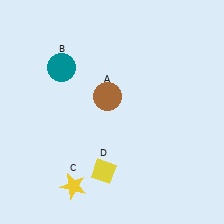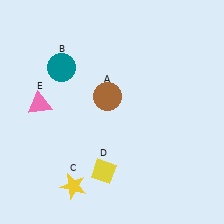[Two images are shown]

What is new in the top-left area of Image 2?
A pink triangle (E) was added in the top-left area of Image 2.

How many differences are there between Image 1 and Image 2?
There is 1 difference between the two images.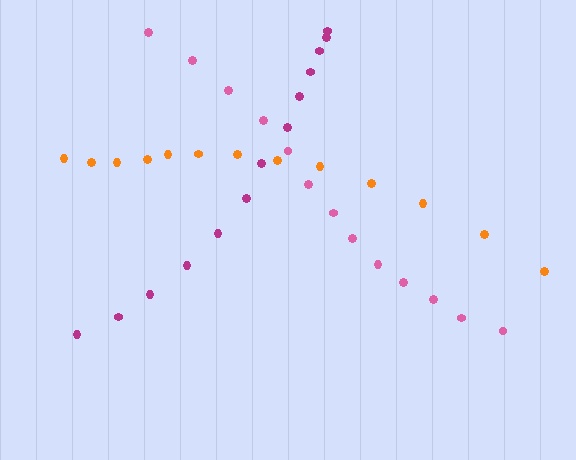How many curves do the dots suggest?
There are 3 distinct paths.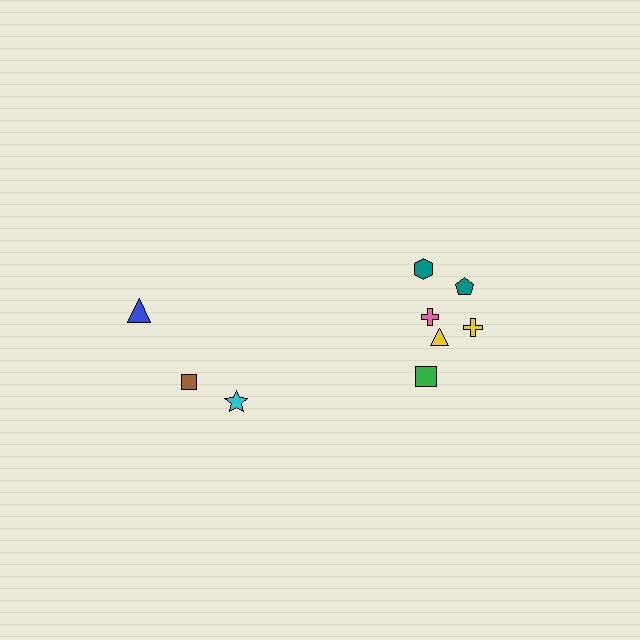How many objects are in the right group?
There are 6 objects.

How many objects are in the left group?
There are 3 objects.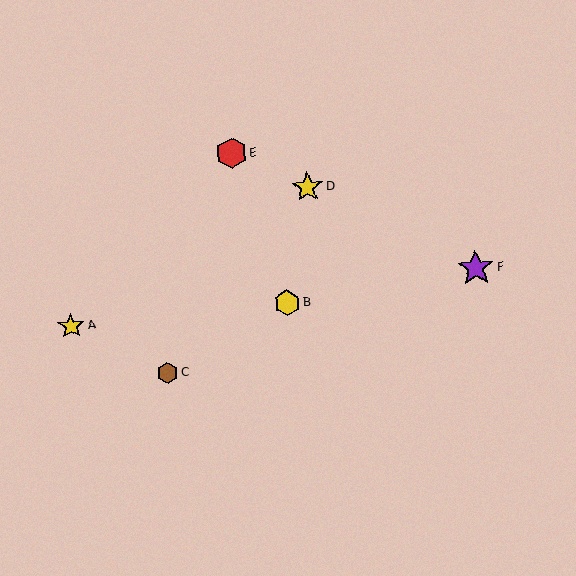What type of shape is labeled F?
Shape F is a purple star.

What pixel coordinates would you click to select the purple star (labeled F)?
Click at (476, 268) to select the purple star F.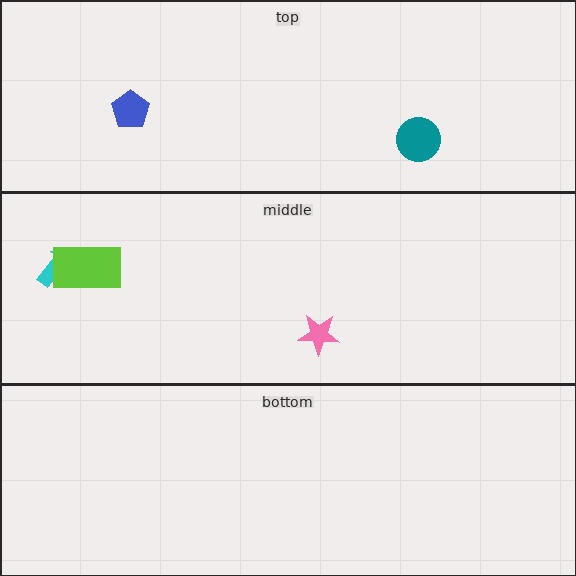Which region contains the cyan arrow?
The middle region.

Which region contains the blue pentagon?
The top region.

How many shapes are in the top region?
2.